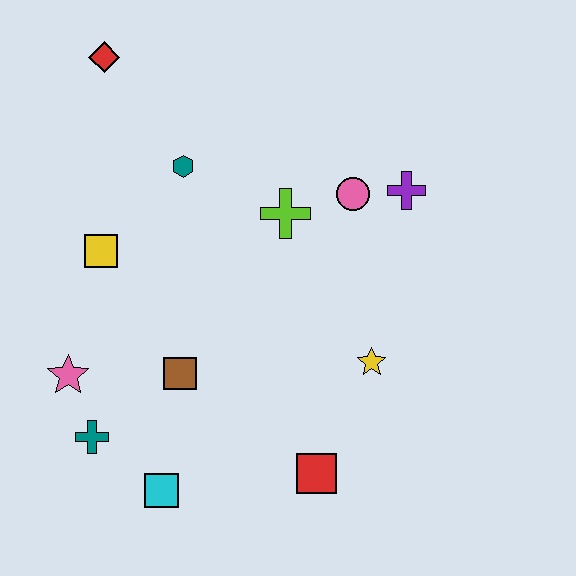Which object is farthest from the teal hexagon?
The red square is farthest from the teal hexagon.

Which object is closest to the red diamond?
The teal hexagon is closest to the red diamond.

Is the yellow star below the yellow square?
Yes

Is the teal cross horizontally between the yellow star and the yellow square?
No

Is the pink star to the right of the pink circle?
No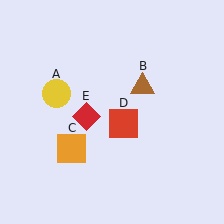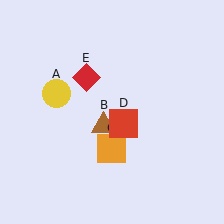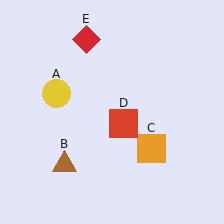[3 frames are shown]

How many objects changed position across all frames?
3 objects changed position: brown triangle (object B), orange square (object C), red diamond (object E).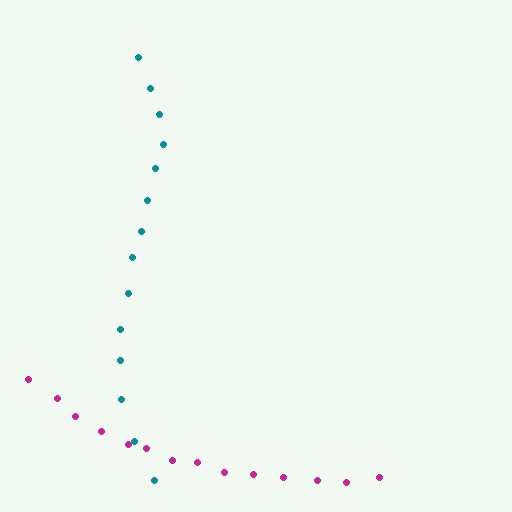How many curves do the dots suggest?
There are 2 distinct paths.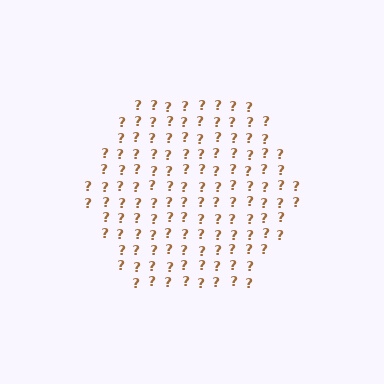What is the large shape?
The large shape is a hexagon.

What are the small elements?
The small elements are question marks.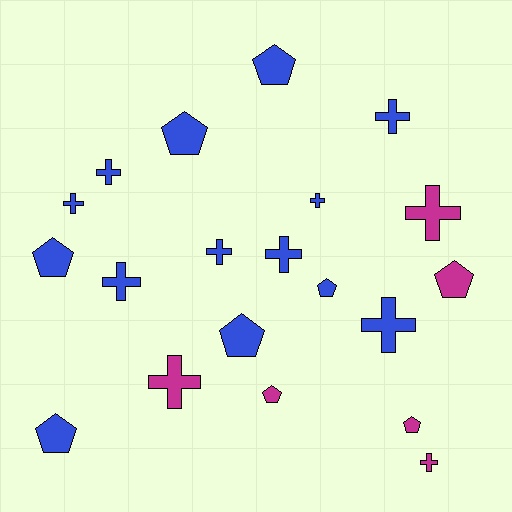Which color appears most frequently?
Blue, with 14 objects.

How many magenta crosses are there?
There are 3 magenta crosses.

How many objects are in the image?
There are 20 objects.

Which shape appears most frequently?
Cross, with 11 objects.